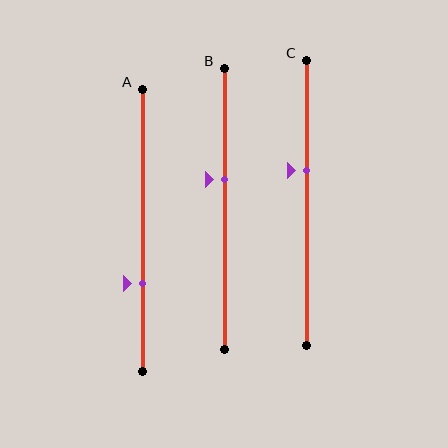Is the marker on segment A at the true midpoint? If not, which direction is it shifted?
No, the marker on segment A is shifted downward by about 19% of the segment length.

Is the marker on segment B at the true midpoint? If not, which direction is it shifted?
No, the marker on segment B is shifted upward by about 10% of the segment length.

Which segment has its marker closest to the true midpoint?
Segment B has its marker closest to the true midpoint.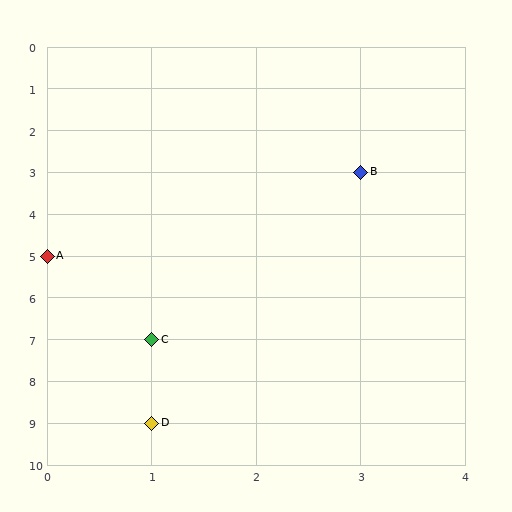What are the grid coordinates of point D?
Point D is at grid coordinates (1, 9).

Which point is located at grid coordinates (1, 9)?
Point D is at (1, 9).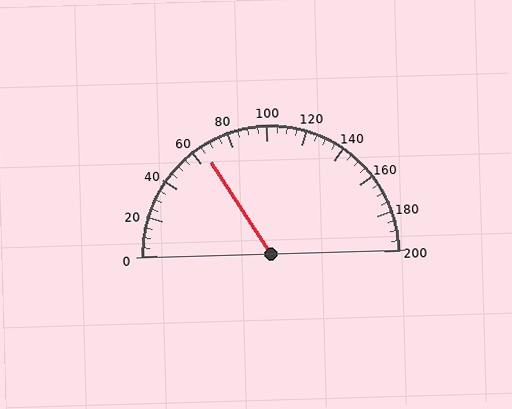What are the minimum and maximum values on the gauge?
The gauge ranges from 0 to 200.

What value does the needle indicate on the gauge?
The needle indicates approximately 65.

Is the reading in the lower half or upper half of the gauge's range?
The reading is in the lower half of the range (0 to 200).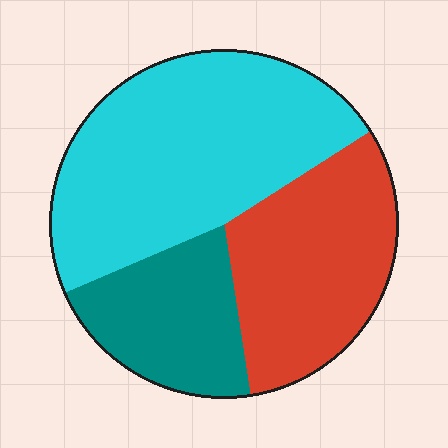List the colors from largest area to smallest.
From largest to smallest: cyan, red, teal.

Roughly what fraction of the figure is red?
Red covers around 30% of the figure.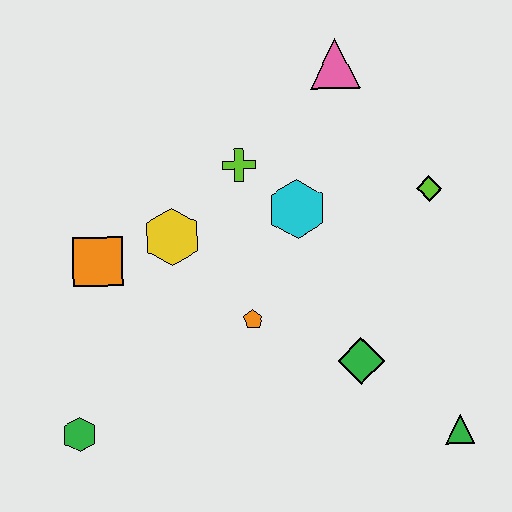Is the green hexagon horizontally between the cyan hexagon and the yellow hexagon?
No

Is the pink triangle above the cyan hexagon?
Yes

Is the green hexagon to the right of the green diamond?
No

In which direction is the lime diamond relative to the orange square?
The lime diamond is to the right of the orange square.